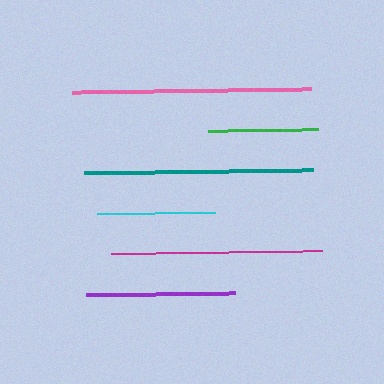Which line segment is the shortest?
The green line is the shortest at approximately 111 pixels.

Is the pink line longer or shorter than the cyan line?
The pink line is longer than the cyan line.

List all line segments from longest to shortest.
From longest to shortest: pink, teal, magenta, purple, cyan, green.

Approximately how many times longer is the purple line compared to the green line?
The purple line is approximately 1.4 times the length of the green line.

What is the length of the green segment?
The green segment is approximately 111 pixels long.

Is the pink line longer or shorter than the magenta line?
The pink line is longer than the magenta line.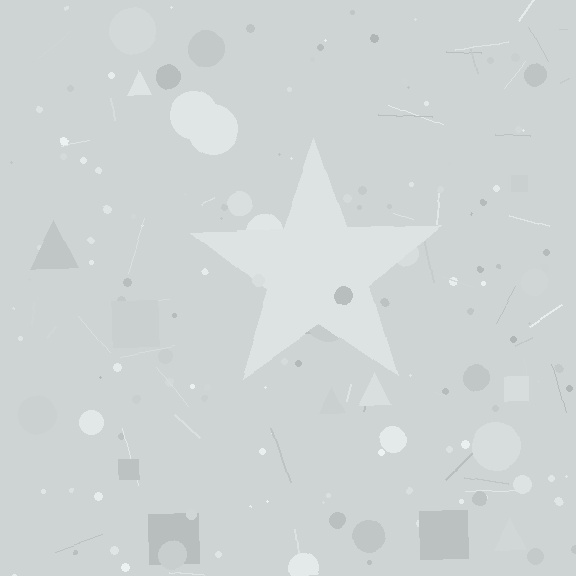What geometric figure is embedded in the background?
A star is embedded in the background.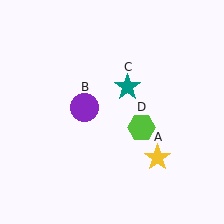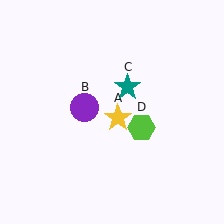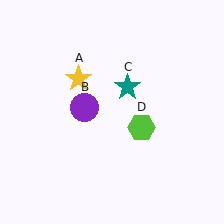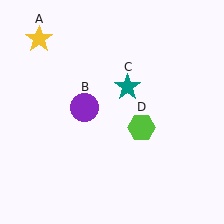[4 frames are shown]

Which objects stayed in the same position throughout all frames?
Purple circle (object B) and teal star (object C) and lime hexagon (object D) remained stationary.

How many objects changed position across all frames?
1 object changed position: yellow star (object A).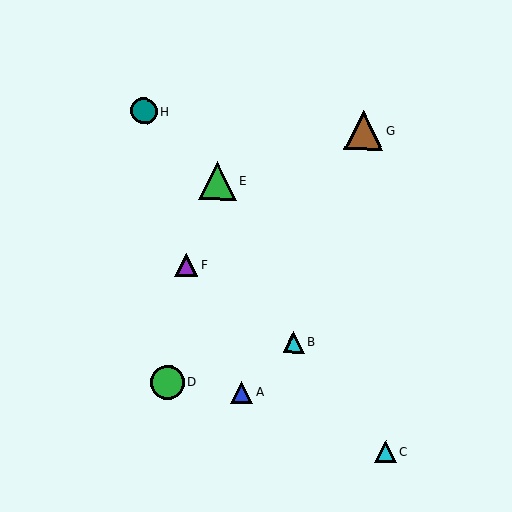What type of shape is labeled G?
Shape G is a brown triangle.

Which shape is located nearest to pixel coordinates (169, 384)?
The green circle (labeled D) at (167, 382) is nearest to that location.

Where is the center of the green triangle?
The center of the green triangle is at (218, 181).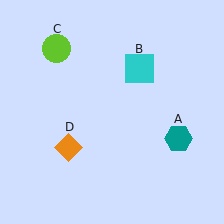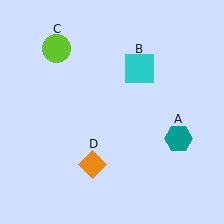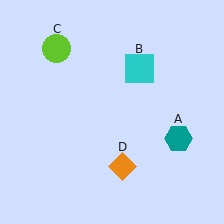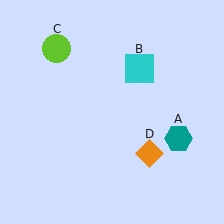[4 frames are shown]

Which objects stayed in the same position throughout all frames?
Teal hexagon (object A) and cyan square (object B) and lime circle (object C) remained stationary.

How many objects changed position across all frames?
1 object changed position: orange diamond (object D).